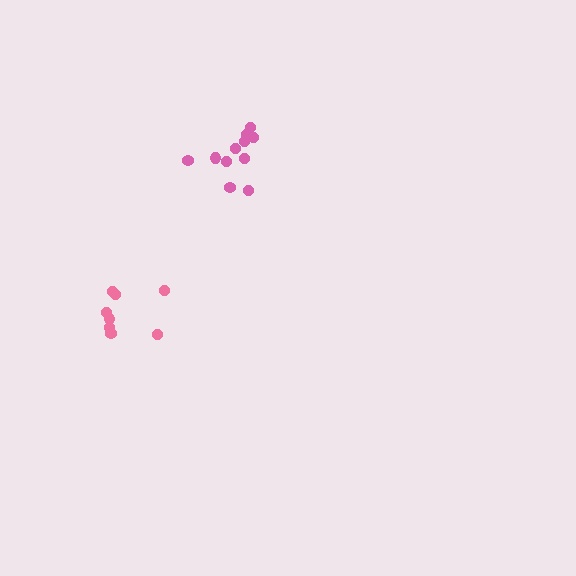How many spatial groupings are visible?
There are 2 spatial groupings.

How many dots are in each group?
Group 1: 11 dots, Group 2: 8 dots (19 total).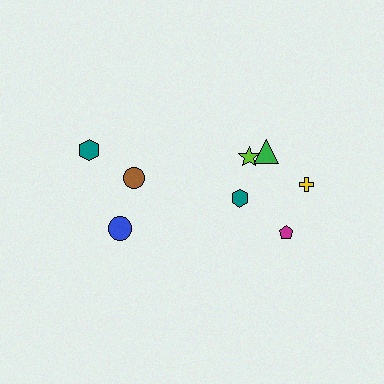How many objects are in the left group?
There are 3 objects.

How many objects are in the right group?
There are 5 objects.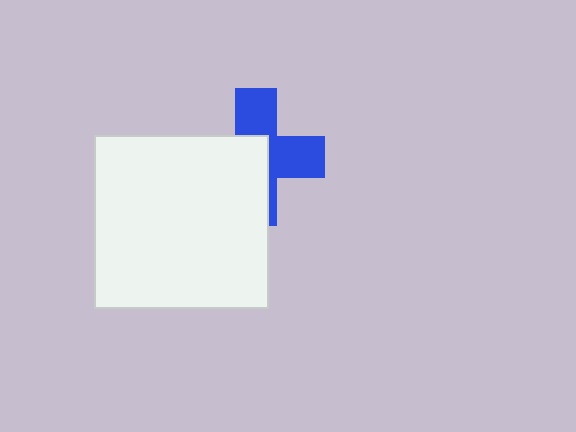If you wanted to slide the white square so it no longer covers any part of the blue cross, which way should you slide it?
Slide it toward the lower-left — that is the most direct way to separate the two shapes.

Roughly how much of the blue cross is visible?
About half of it is visible (roughly 48%).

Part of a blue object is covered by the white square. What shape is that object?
It is a cross.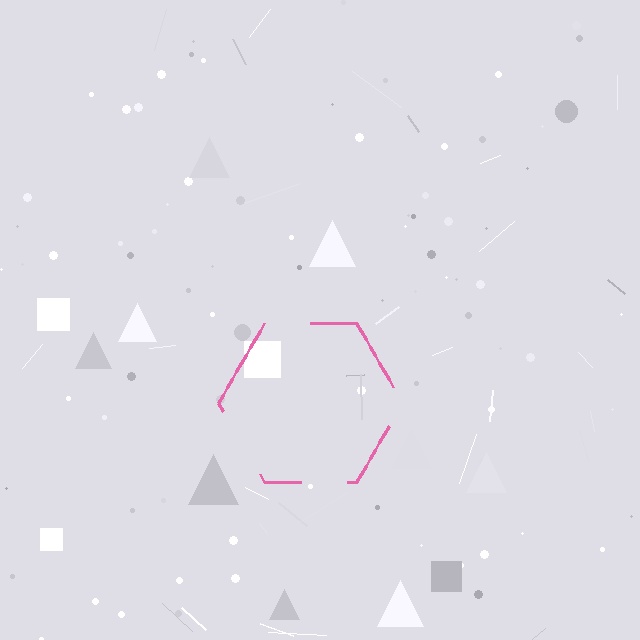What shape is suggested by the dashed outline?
The dashed outline suggests a hexagon.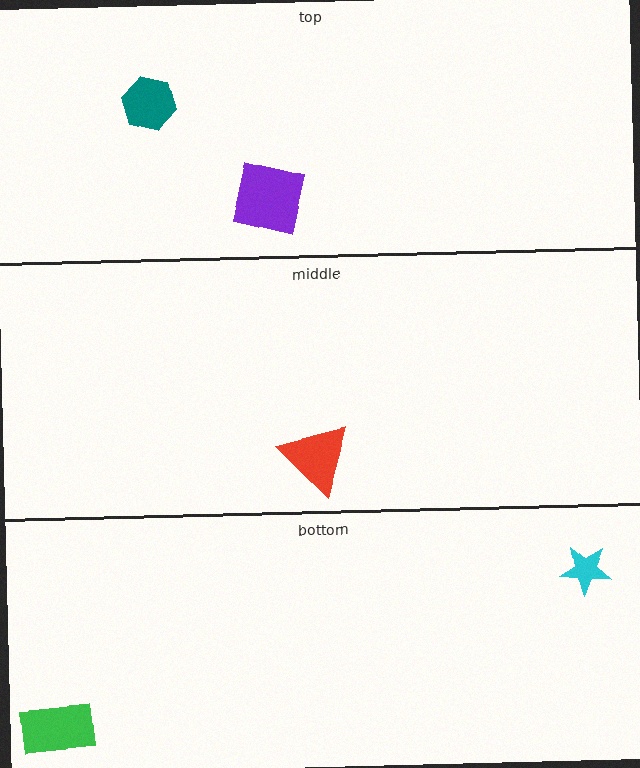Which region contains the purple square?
The top region.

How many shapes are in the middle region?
1.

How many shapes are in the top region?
2.